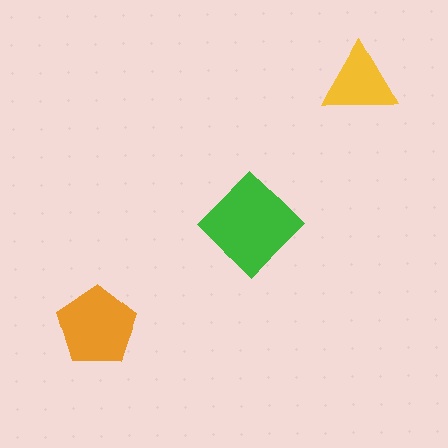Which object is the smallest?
The yellow triangle.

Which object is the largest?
The green diamond.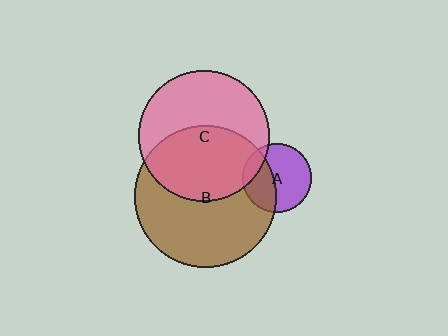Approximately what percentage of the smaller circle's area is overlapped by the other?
Approximately 50%.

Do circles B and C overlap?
Yes.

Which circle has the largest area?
Circle B (brown).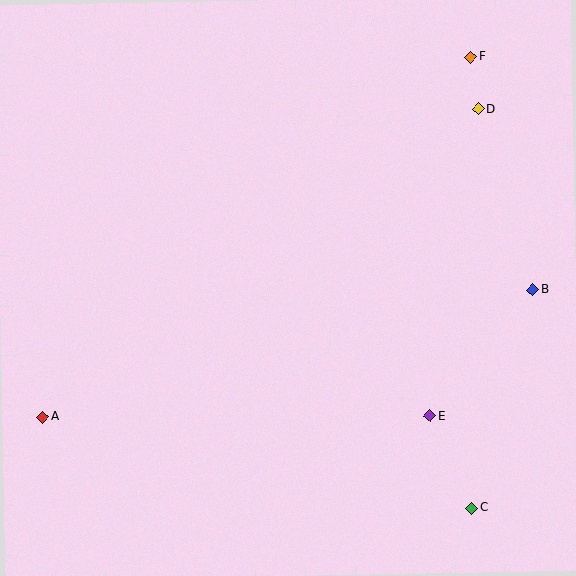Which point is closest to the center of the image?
Point E at (430, 416) is closest to the center.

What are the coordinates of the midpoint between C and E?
The midpoint between C and E is at (451, 462).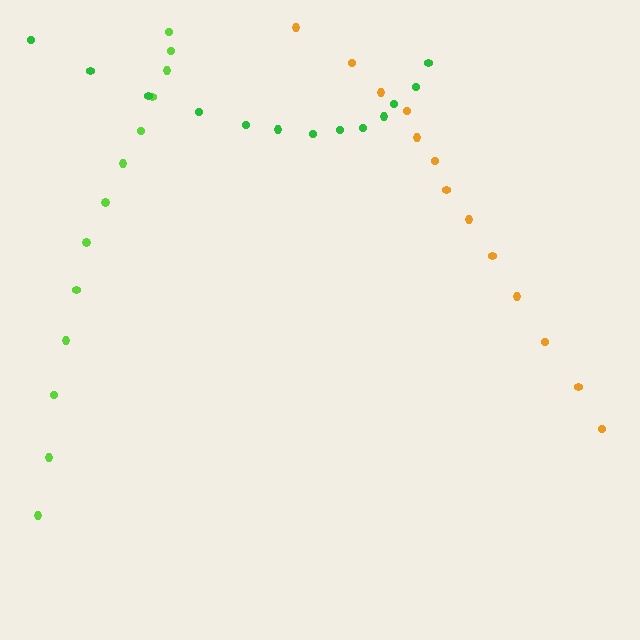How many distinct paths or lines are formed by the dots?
There are 3 distinct paths.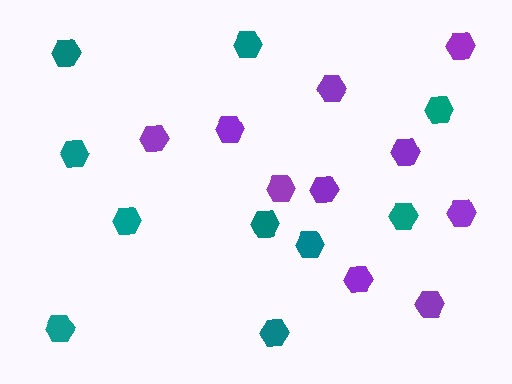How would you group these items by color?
There are 2 groups: one group of teal hexagons (10) and one group of purple hexagons (10).